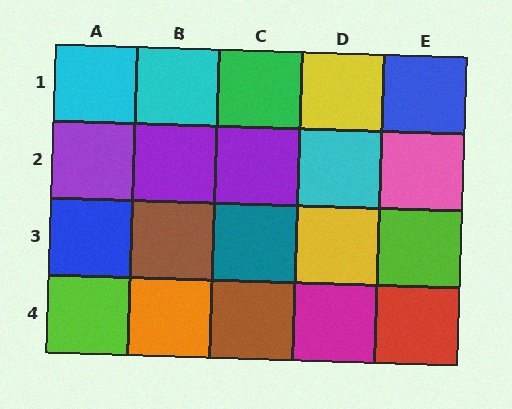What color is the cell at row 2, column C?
Purple.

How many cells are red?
1 cell is red.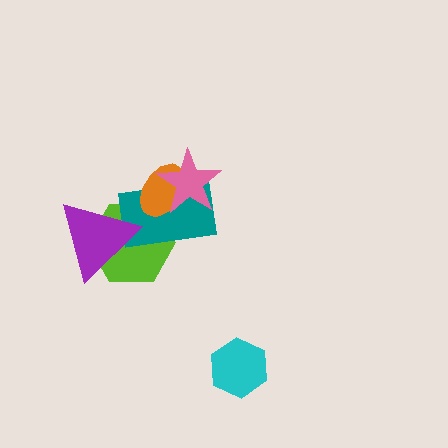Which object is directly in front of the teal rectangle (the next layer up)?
The orange ellipse is directly in front of the teal rectangle.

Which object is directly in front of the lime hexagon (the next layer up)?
The teal rectangle is directly in front of the lime hexagon.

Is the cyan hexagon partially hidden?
No, no other shape covers it.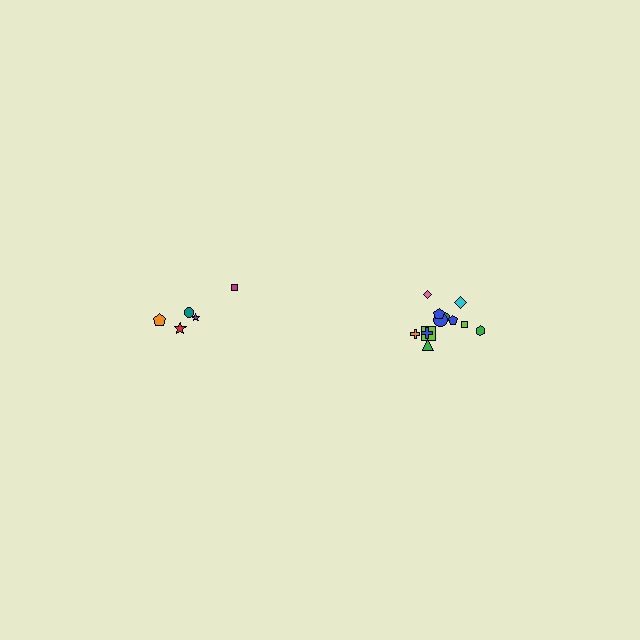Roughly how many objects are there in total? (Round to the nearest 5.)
Roughly 15 objects in total.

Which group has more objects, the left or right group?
The right group.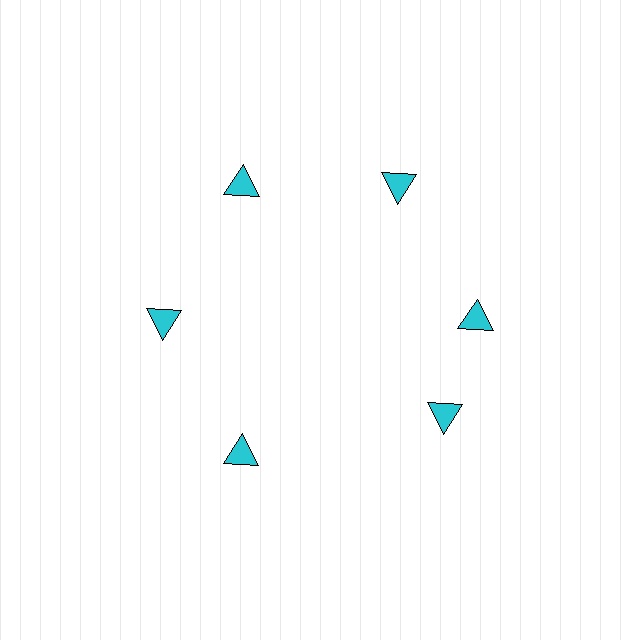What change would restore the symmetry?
The symmetry would be restored by rotating it back into even spacing with its neighbors so that all 6 triangles sit at equal angles and equal distance from the center.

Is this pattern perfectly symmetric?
No. The 6 cyan triangles are arranged in a ring, but one element near the 5 o'clock position is rotated out of alignment along the ring, breaking the 6-fold rotational symmetry.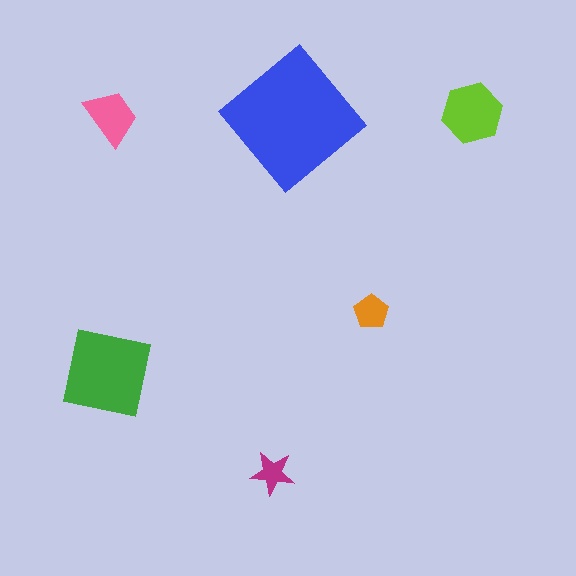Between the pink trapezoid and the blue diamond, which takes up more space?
The blue diamond.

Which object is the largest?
The blue diamond.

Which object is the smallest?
The magenta star.